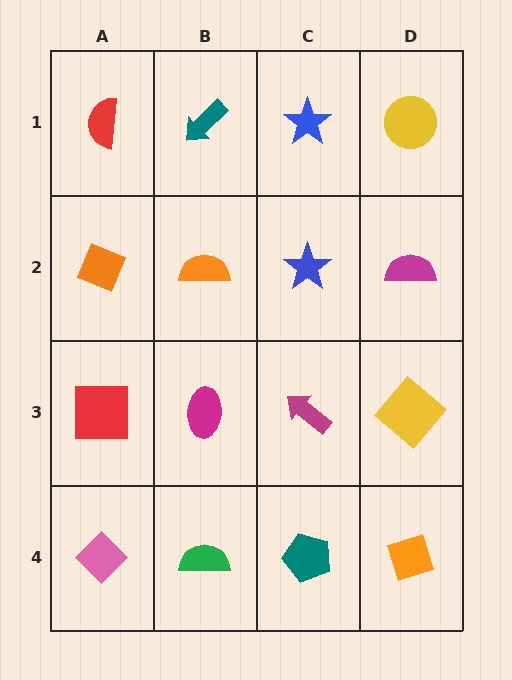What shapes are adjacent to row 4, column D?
A yellow diamond (row 3, column D), a teal pentagon (row 4, column C).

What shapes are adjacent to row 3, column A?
An orange diamond (row 2, column A), a pink diamond (row 4, column A), a magenta ellipse (row 3, column B).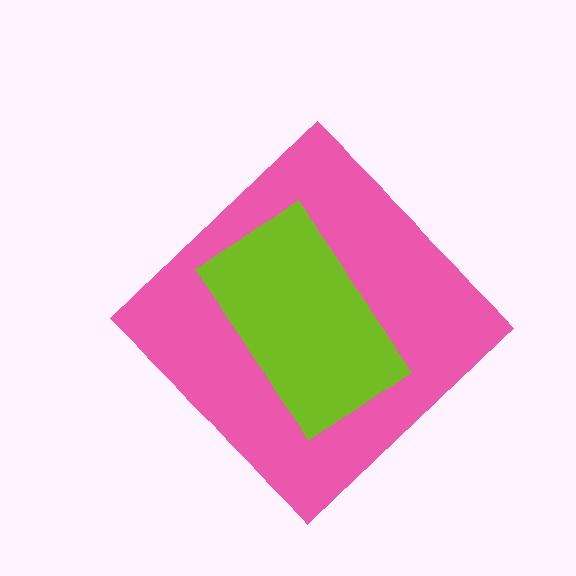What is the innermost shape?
The lime rectangle.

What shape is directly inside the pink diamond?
The lime rectangle.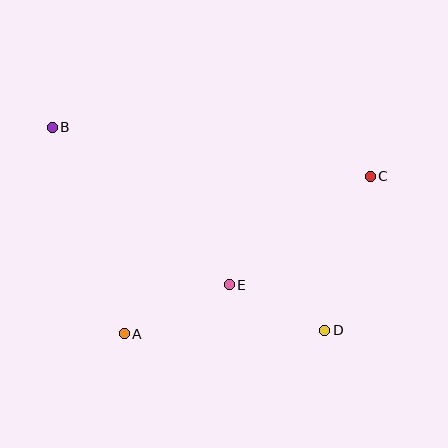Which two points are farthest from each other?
Points B and D are farthest from each other.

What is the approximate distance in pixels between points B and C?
The distance between B and C is approximately 322 pixels.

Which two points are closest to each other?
Points D and E are closest to each other.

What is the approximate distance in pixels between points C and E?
The distance between C and E is approximately 178 pixels.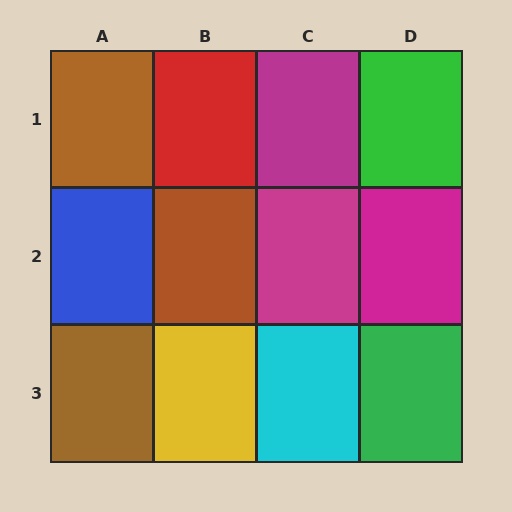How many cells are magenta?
3 cells are magenta.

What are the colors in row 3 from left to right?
Brown, yellow, cyan, green.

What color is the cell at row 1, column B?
Red.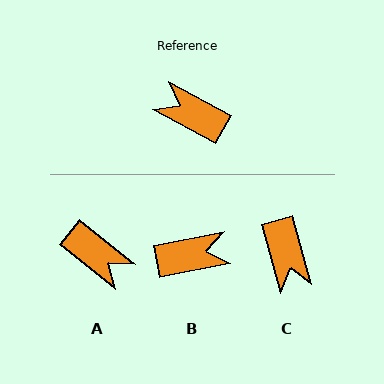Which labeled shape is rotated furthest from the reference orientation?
A, about 170 degrees away.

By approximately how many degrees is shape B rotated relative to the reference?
Approximately 140 degrees clockwise.